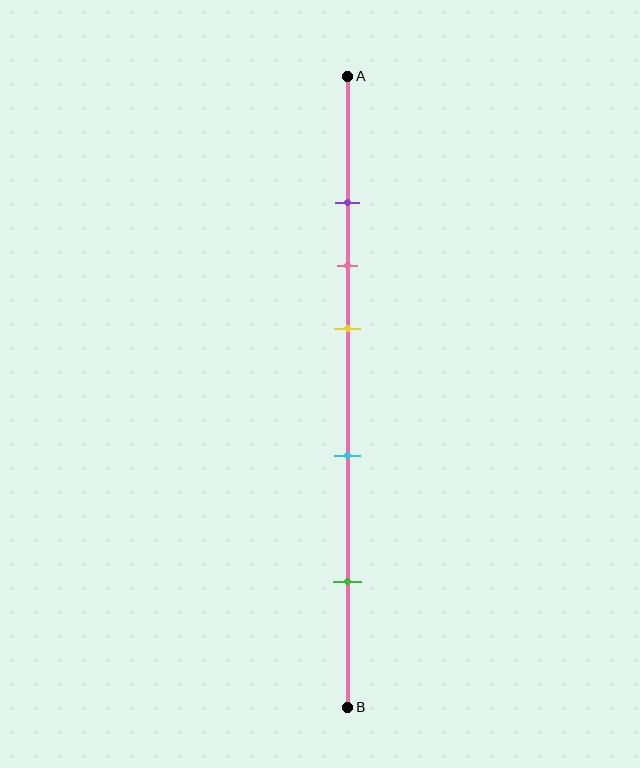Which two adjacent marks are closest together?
The purple and pink marks are the closest adjacent pair.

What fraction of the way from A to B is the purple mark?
The purple mark is approximately 20% (0.2) of the way from A to B.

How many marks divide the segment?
There are 5 marks dividing the segment.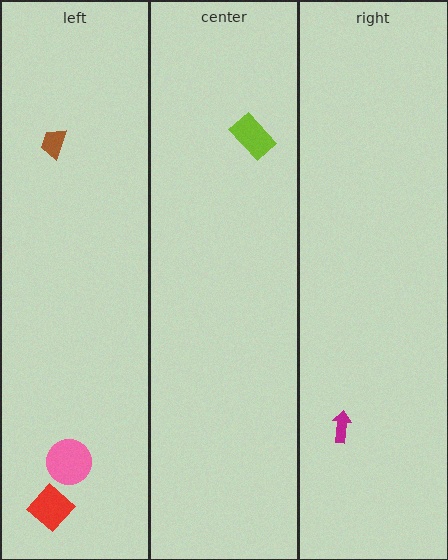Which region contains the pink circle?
The left region.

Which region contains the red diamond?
The left region.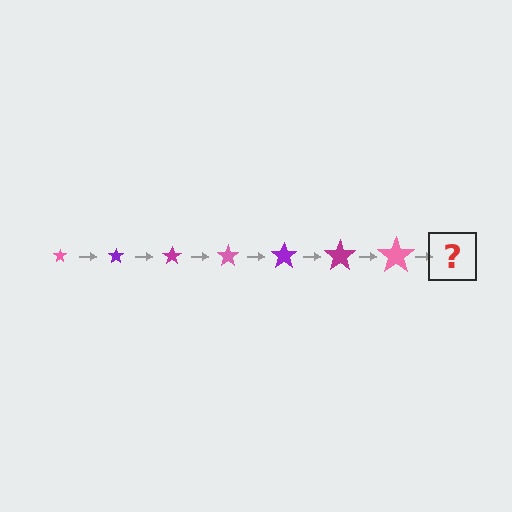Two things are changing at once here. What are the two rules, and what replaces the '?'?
The two rules are that the star grows larger each step and the color cycles through pink, purple, and magenta. The '?' should be a purple star, larger than the previous one.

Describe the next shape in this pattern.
It should be a purple star, larger than the previous one.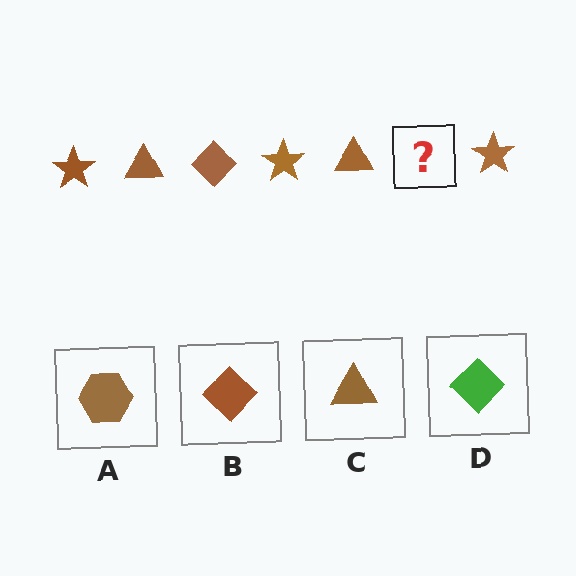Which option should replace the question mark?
Option B.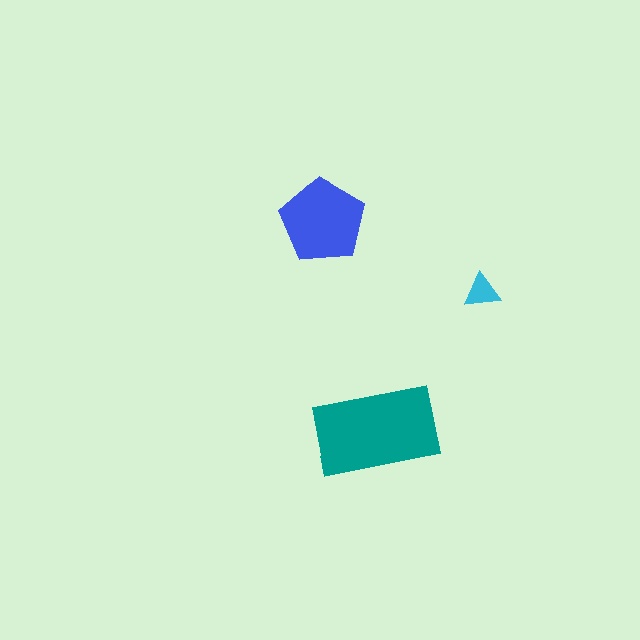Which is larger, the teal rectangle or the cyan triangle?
The teal rectangle.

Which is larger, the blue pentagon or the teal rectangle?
The teal rectangle.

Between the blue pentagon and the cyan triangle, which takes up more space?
The blue pentagon.